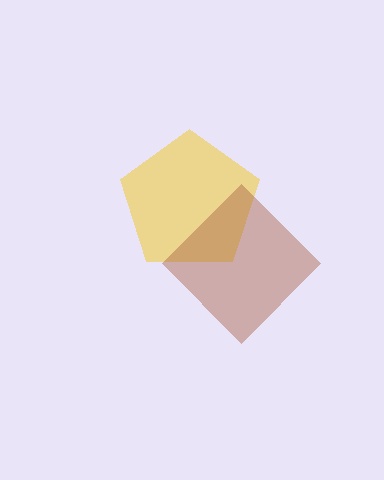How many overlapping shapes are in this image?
There are 2 overlapping shapes in the image.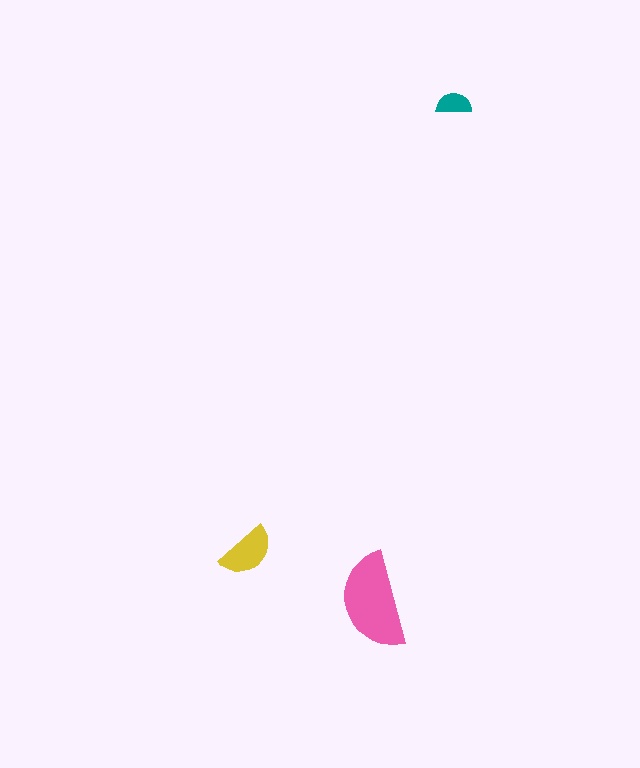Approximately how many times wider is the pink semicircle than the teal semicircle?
About 2.5 times wider.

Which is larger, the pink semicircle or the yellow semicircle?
The pink one.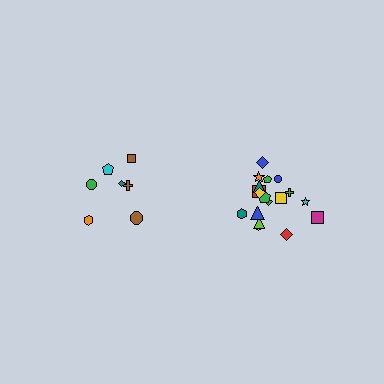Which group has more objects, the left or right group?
The right group.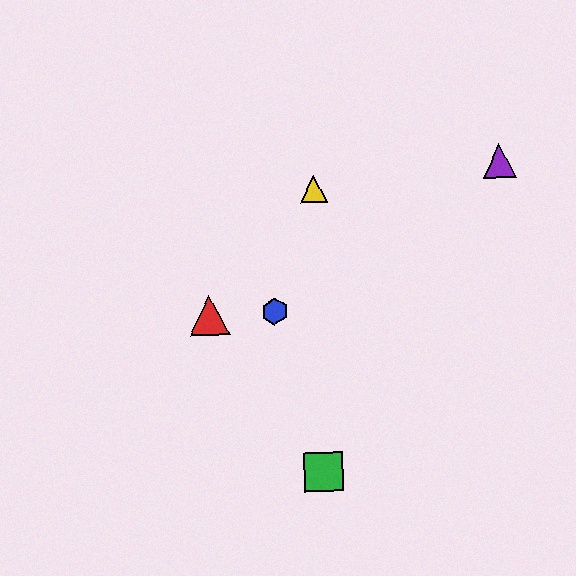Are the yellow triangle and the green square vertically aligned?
Yes, both are at x≈314.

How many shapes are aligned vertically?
2 shapes (the green square, the yellow triangle) are aligned vertically.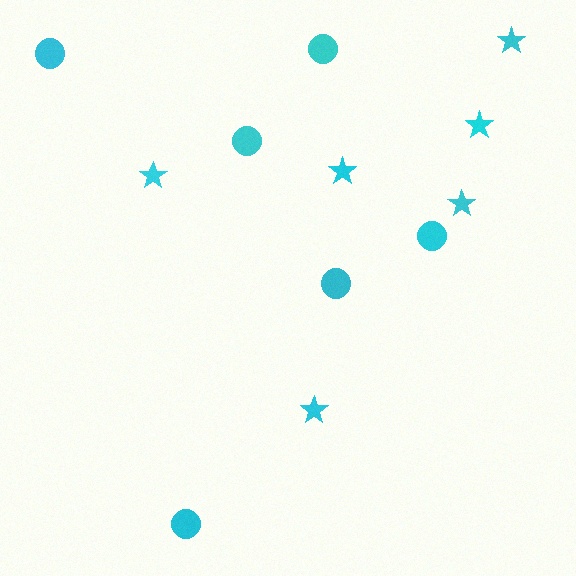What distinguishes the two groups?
There are 2 groups: one group of stars (6) and one group of circles (6).